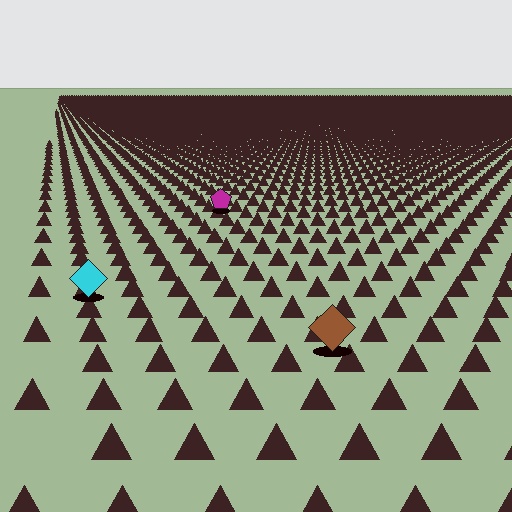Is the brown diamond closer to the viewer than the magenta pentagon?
Yes. The brown diamond is closer — you can tell from the texture gradient: the ground texture is coarser near it.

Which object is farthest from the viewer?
The magenta pentagon is farthest from the viewer. It appears smaller and the ground texture around it is denser.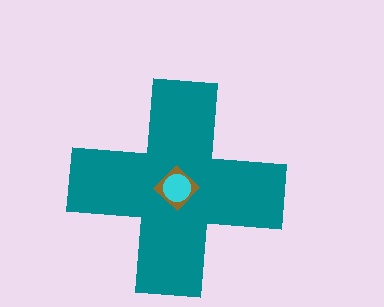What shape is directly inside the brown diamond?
The cyan circle.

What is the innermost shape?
The cyan circle.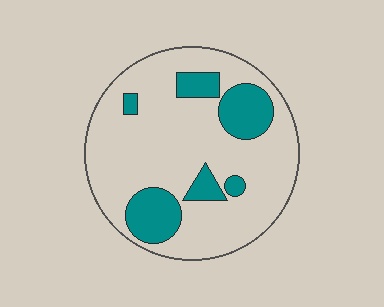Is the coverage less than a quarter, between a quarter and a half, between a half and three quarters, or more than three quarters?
Less than a quarter.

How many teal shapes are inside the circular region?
6.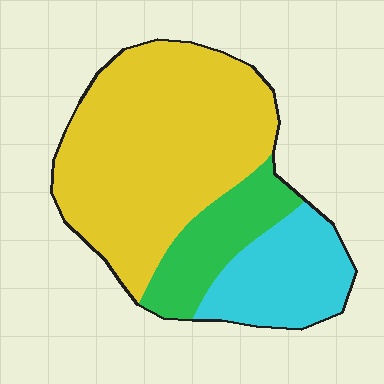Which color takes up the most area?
Yellow, at roughly 60%.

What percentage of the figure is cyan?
Cyan covers roughly 20% of the figure.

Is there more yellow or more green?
Yellow.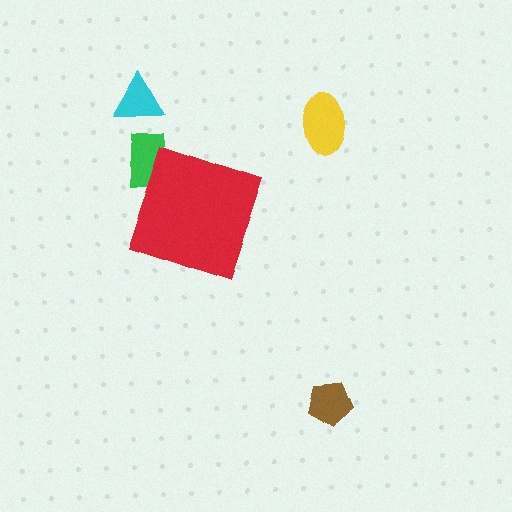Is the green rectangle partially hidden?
Yes, the green rectangle is partially hidden behind the red diamond.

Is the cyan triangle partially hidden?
No, the cyan triangle is fully visible.